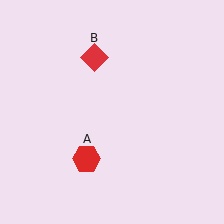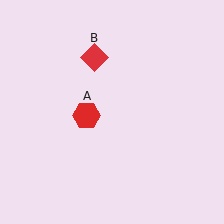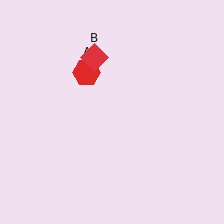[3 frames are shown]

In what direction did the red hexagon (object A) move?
The red hexagon (object A) moved up.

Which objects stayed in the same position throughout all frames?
Red diamond (object B) remained stationary.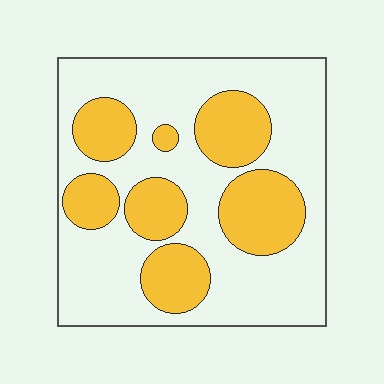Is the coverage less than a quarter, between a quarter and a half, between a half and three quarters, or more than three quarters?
Between a quarter and a half.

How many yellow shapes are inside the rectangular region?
7.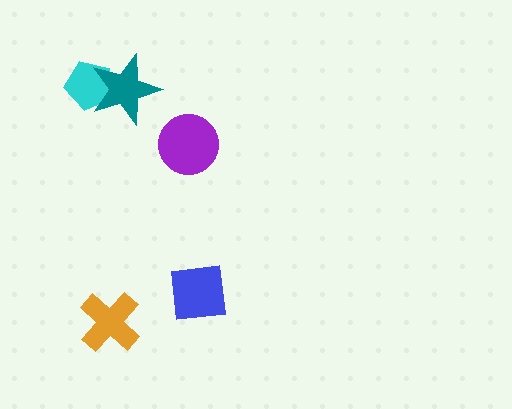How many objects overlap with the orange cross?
0 objects overlap with the orange cross.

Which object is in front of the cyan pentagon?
The teal star is in front of the cyan pentagon.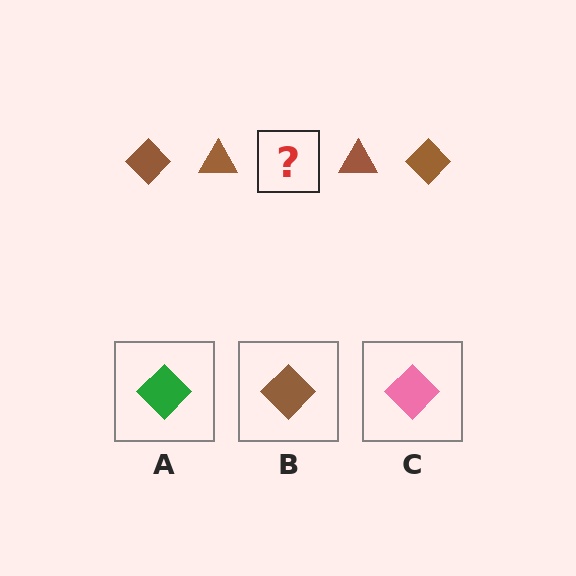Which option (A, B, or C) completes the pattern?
B.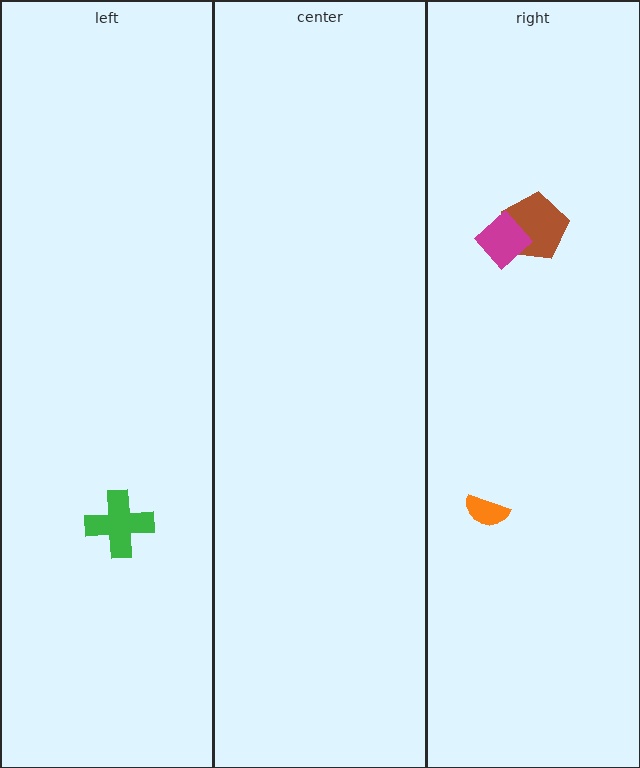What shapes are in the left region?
The green cross.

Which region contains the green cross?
The left region.